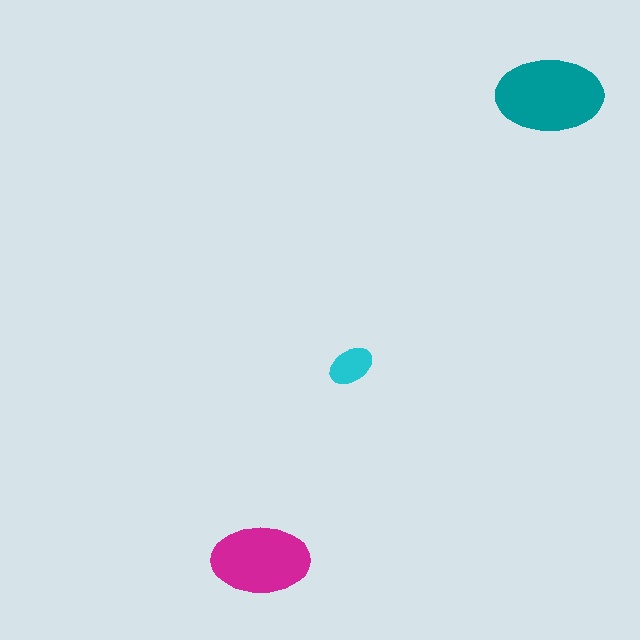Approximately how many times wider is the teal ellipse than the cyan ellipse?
About 2.5 times wider.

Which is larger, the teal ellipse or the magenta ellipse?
The teal one.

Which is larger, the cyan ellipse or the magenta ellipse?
The magenta one.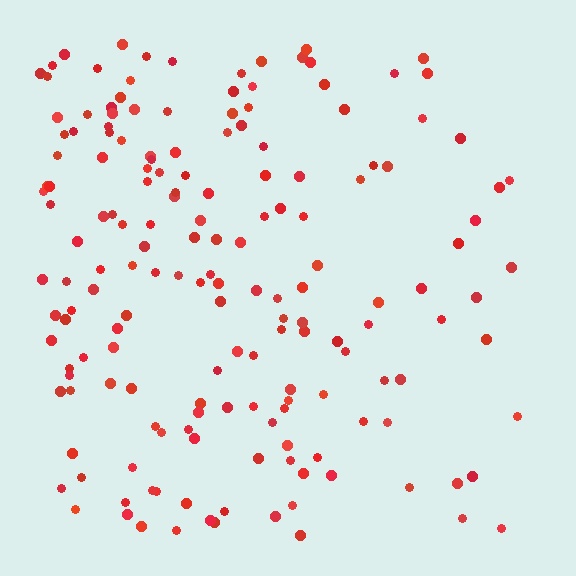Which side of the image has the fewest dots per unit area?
The right.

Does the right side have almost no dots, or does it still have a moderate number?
Still a moderate number, just noticeably fewer than the left.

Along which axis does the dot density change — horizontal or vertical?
Horizontal.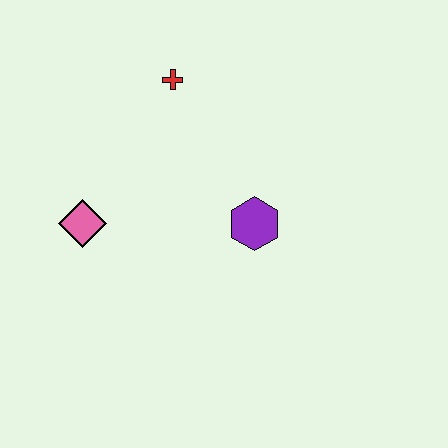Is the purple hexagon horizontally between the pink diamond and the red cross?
No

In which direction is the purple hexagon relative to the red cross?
The purple hexagon is below the red cross.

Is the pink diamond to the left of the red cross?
Yes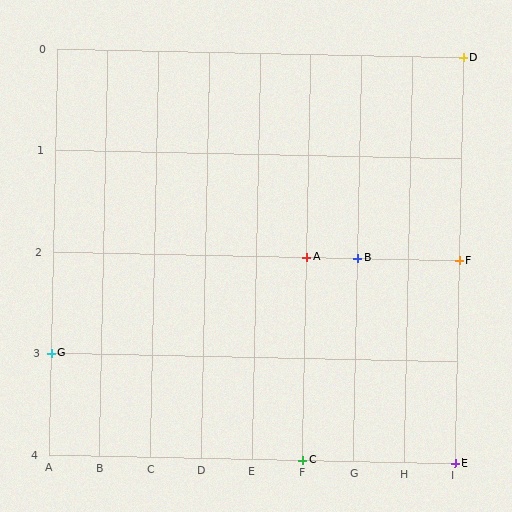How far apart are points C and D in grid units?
Points C and D are 3 columns and 4 rows apart (about 5.0 grid units diagonally).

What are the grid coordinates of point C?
Point C is at grid coordinates (F, 4).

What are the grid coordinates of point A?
Point A is at grid coordinates (F, 2).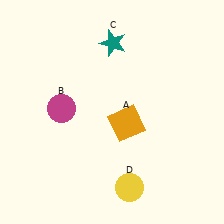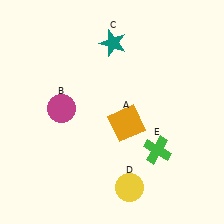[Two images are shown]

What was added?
A green cross (E) was added in Image 2.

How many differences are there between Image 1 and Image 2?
There is 1 difference between the two images.